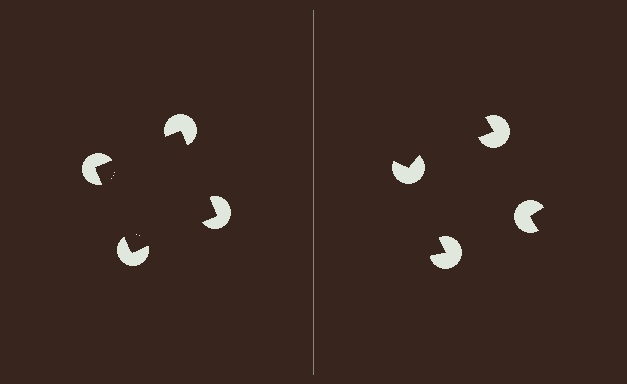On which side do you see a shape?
An illusory square appears on the left side. On the right side the wedge cuts are rotated, so no coherent shape forms.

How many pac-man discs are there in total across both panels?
8 — 4 on each side.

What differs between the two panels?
The pac-man discs are positioned identically on both sides; only the wedge orientations differ. On the left they align to a square; on the right they are misaligned.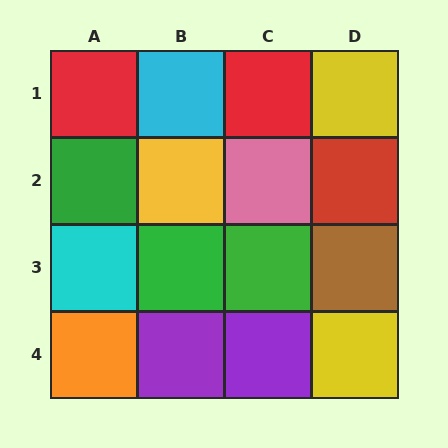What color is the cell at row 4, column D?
Yellow.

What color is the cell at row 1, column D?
Yellow.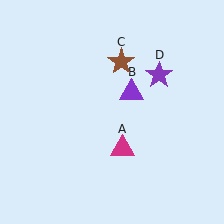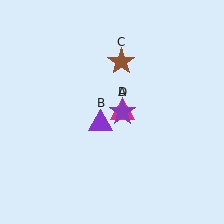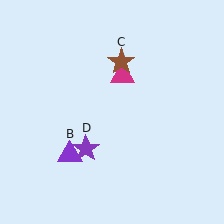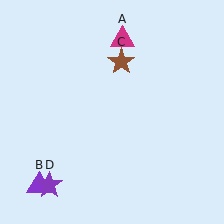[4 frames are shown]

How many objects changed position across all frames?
3 objects changed position: magenta triangle (object A), purple triangle (object B), purple star (object D).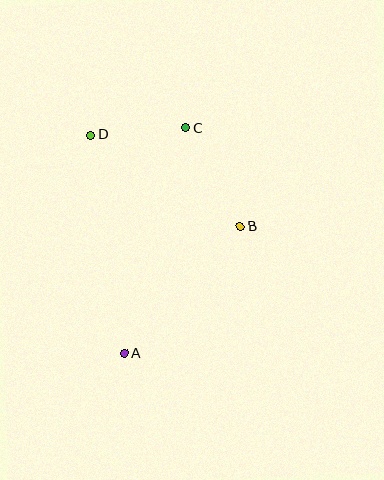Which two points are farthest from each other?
Points A and C are farthest from each other.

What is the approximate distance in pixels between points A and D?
The distance between A and D is approximately 221 pixels.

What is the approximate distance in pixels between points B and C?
The distance between B and C is approximately 113 pixels.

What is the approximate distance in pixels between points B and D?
The distance between B and D is approximately 175 pixels.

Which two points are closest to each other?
Points C and D are closest to each other.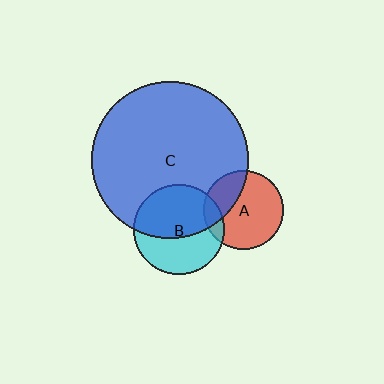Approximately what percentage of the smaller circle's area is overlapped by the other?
Approximately 55%.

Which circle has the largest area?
Circle C (blue).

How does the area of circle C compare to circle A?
Approximately 3.9 times.